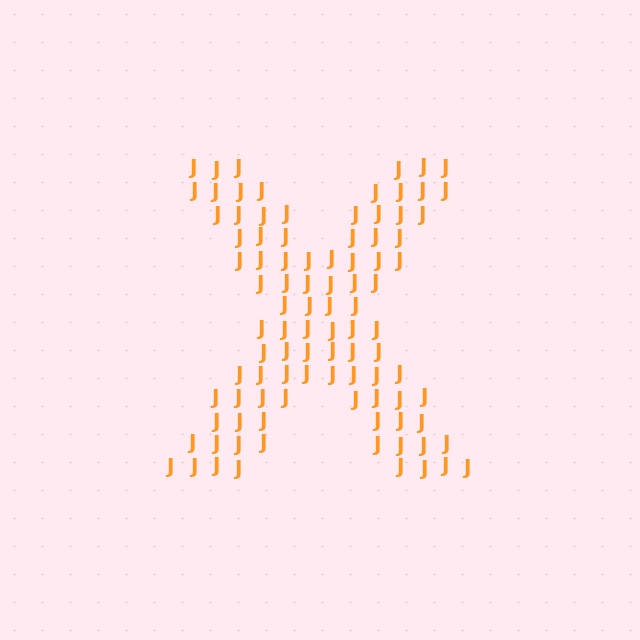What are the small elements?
The small elements are letter J's.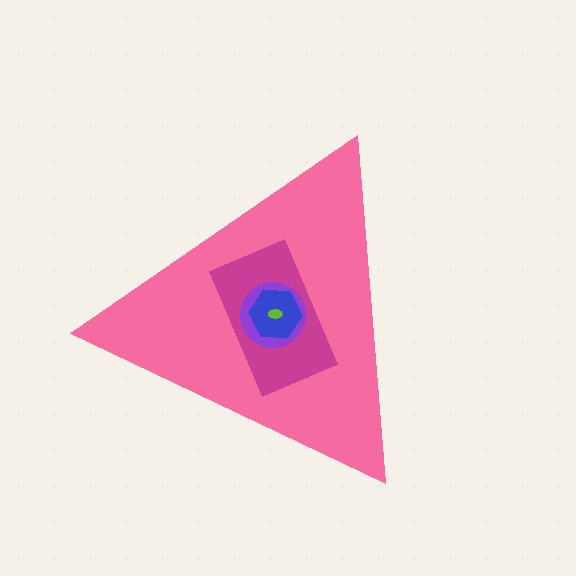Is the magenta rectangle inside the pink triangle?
Yes.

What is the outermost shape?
The pink triangle.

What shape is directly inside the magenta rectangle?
The purple circle.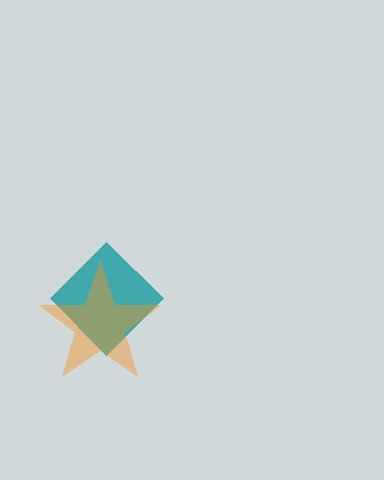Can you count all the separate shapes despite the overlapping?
Yes, there are 2 separate shapes.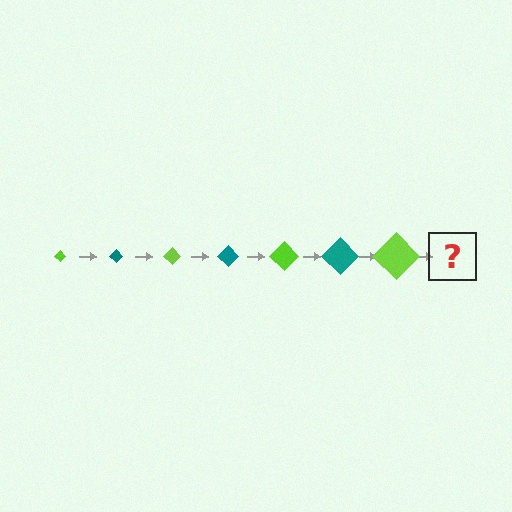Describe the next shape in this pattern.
It should be a teal diamond, larger than the previous one.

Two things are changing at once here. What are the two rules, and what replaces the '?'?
The two rules are that the diamond grows larger each step and the color cycles through lime and teal. The '?' should be a teal diamond, larger than the previous one.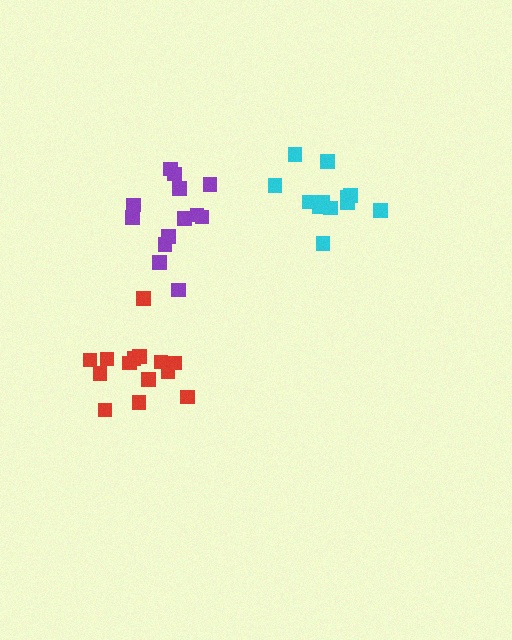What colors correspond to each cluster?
The clusters are colored: purple, cyan, red.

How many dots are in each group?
Group 1: 13 dots, Group 2: 12 dots, Group 3: 14 dots (39 total).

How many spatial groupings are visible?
There are 3 spatial groupings.